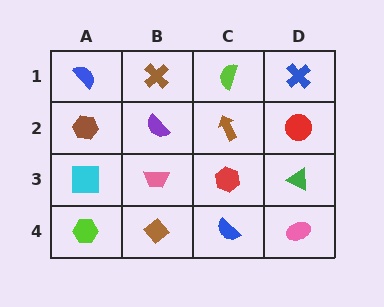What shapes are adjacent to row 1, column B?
A purple semicircle (row 2, column B), a blue semicircle (row 1, column A), a lime semicircle (row 1, column C).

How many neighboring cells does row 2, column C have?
4.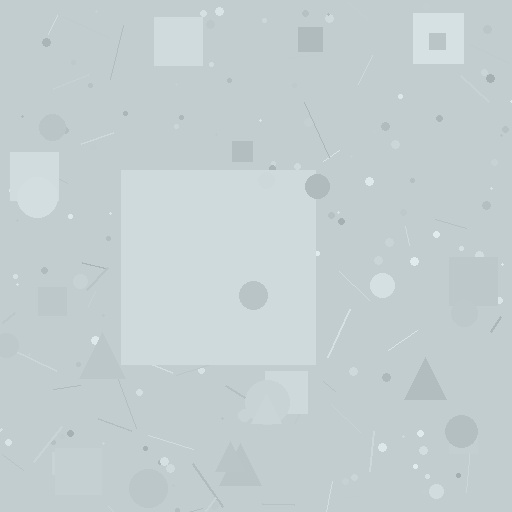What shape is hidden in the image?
A square is hidden in the image.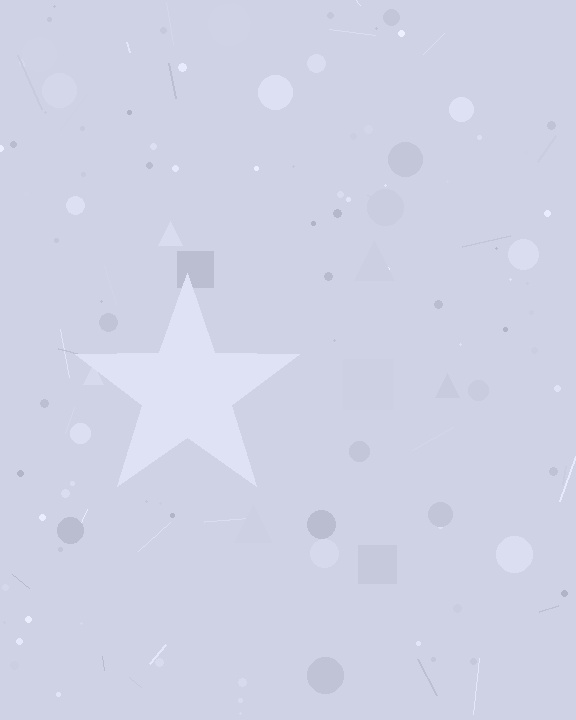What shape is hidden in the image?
A star is hidden in the image.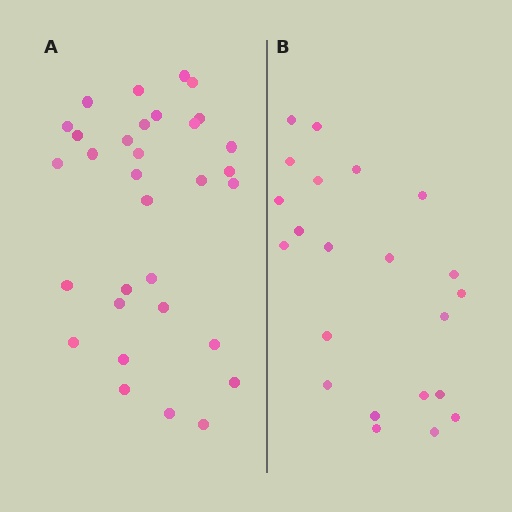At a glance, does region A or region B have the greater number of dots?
Region A (the left region) has more dots.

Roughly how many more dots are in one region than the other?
Region A has roughly 10 or so more dots than region B.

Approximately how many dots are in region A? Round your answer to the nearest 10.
About 30 dots. (The exact count is 32, which rounds to 30.)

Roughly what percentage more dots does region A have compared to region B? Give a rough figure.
About 45% more.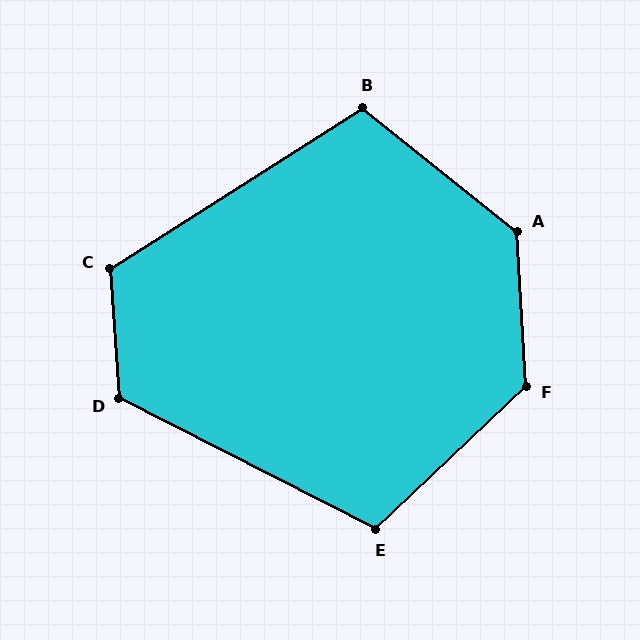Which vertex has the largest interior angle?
A, at approximately 132 degrees.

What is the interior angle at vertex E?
Approximately 110 degrees (obtuse).